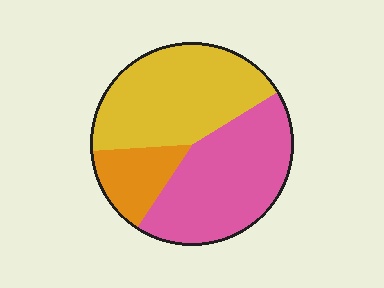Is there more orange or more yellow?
Yellow.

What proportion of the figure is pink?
Pink covers roughly 45% of the figure.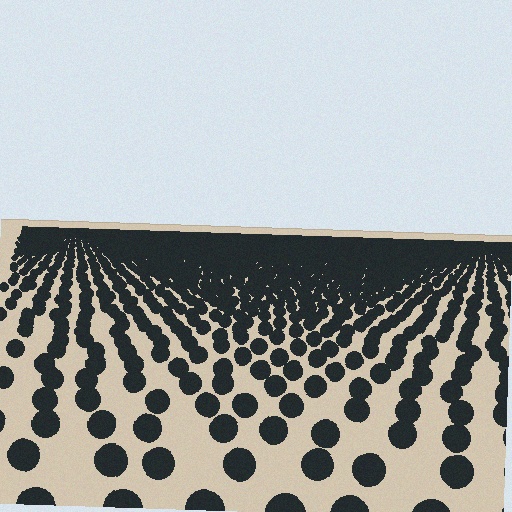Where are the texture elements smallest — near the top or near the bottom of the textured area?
Near the top.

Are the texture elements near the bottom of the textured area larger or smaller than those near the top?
Larger. Near the bottom, elements are closer to the viewer and appear at a bigger on-screen size.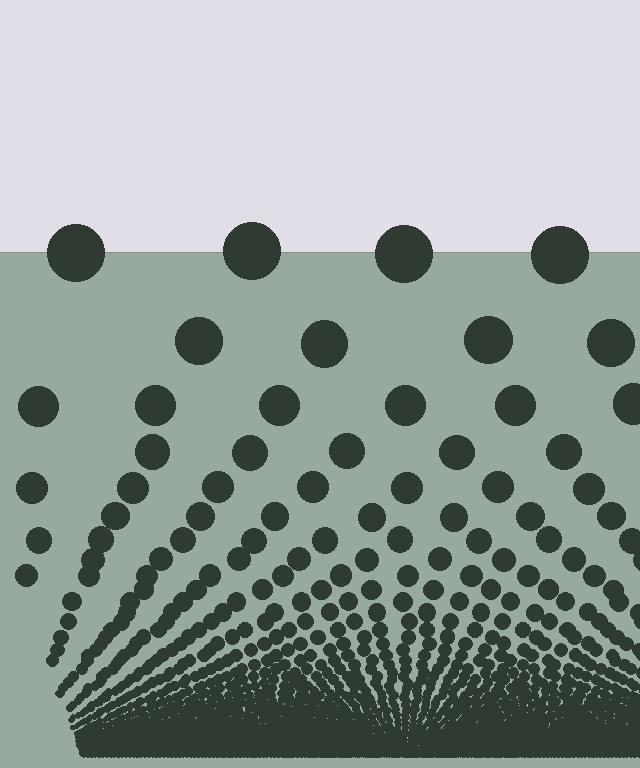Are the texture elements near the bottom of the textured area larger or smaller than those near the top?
Smaller. The gradient is inverted — elements near the bottom are smaller and denser.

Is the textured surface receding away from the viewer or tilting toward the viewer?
The surface appears to tilt toward the viewer. Texture elements get larger and sparser toward the top.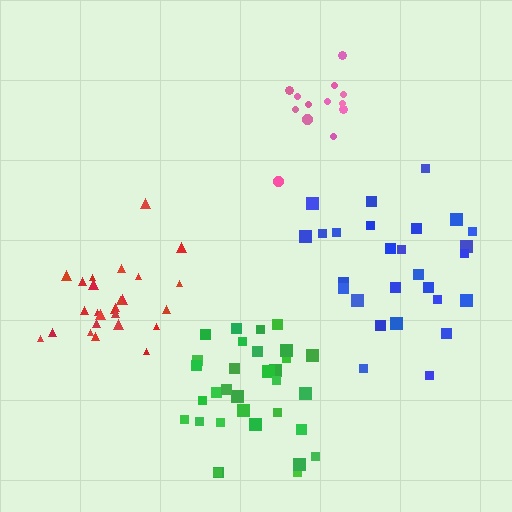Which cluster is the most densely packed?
Pink.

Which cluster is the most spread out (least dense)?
Blue.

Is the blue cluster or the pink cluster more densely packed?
Pink.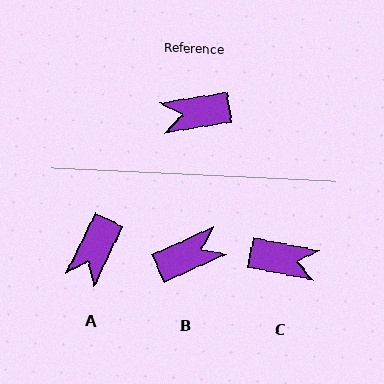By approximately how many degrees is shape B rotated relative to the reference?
Approximately 165 degrees clockwise.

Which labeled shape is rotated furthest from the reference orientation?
B, about 165 degrees away.